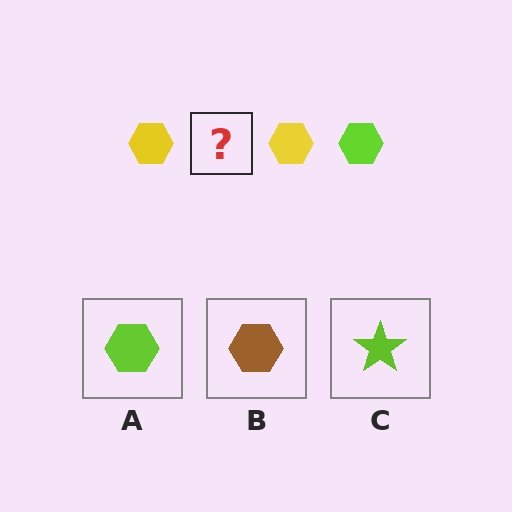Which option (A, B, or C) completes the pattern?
A.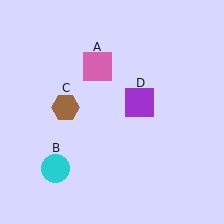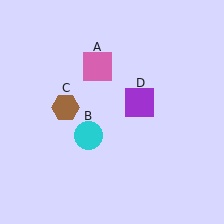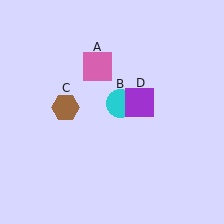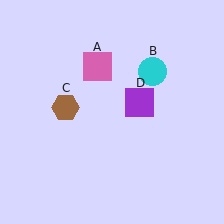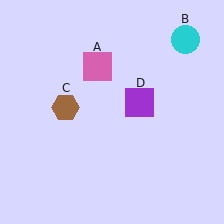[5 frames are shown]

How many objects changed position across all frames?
1 object changed position: cyan circle (object B).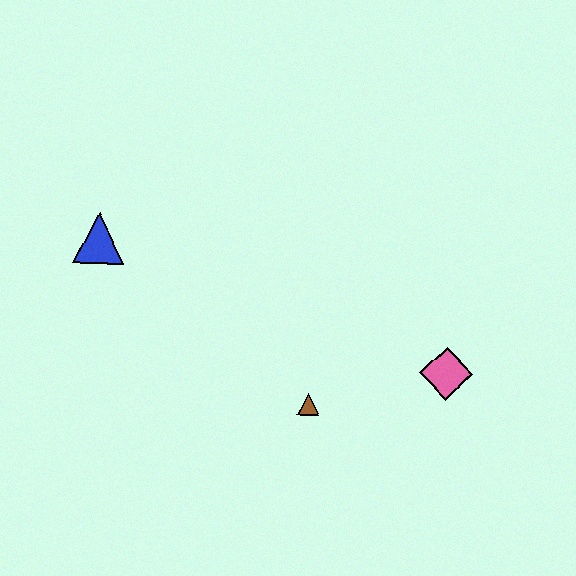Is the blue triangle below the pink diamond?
No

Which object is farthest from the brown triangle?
The blue triangle is farthest from the brown triangle.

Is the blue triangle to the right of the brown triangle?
No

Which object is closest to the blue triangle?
The brown triangle is closest to the blue triangle.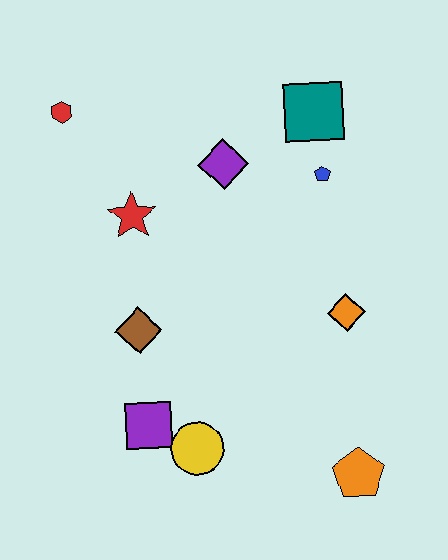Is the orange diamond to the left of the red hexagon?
No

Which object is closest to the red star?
The purple diamond is closest to the red star.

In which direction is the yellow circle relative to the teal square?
The yellow circle is below the teal square.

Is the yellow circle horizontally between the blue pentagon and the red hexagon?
Yes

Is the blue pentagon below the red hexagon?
Yes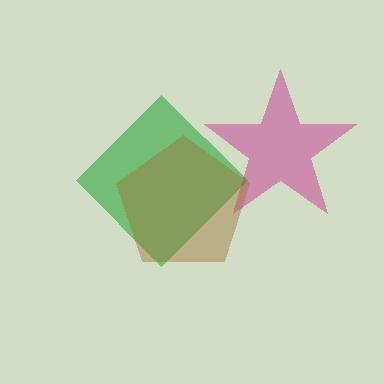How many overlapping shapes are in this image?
There are 3 overlapping shapes in the image.